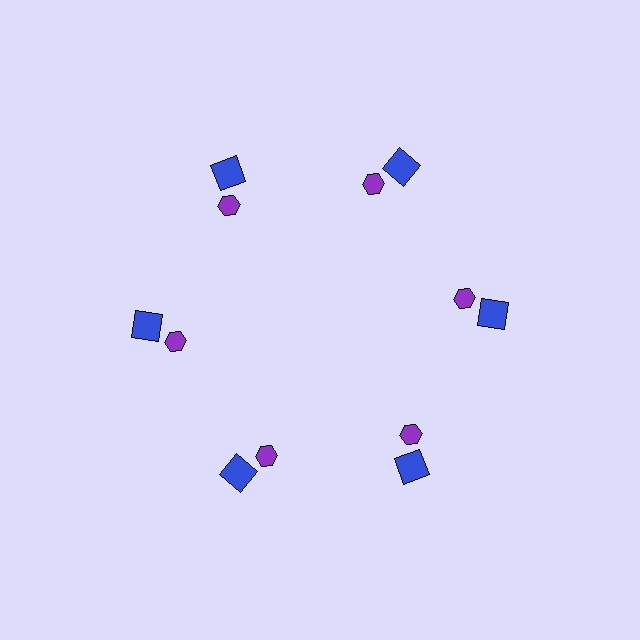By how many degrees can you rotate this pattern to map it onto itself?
The pattern maps onto itself every 60 degrees of rotation.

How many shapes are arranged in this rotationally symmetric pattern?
There are 12 shapes, arranged in 6 groups of 2.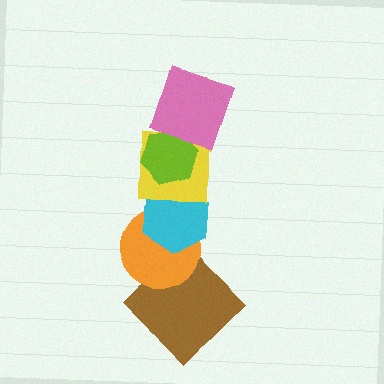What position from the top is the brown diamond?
The brown diamond is 6th from the top.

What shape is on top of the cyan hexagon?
The yellow square is on top of the cyan hexagon.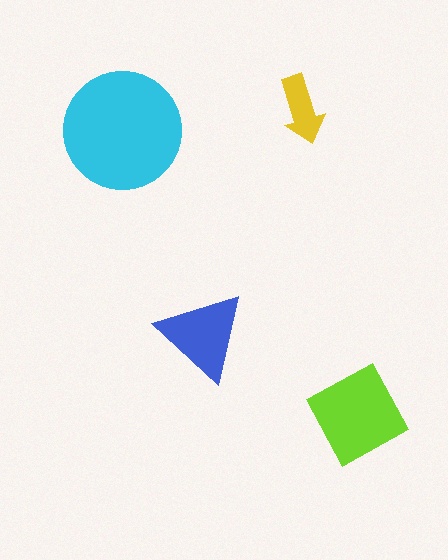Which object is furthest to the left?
The cyan circle is leftmost.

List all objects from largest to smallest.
The cyan circle, the lime square, the blue triangle, the yellow arrow.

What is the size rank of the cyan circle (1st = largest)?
1st.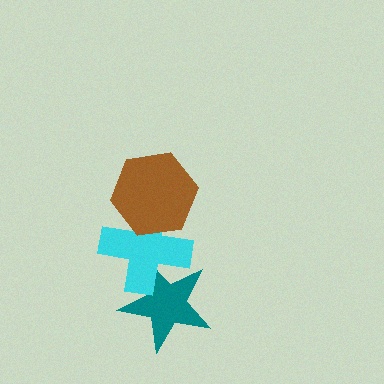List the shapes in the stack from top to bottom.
From top to bottom: the brown hexagon, the cyan cross, the teal star.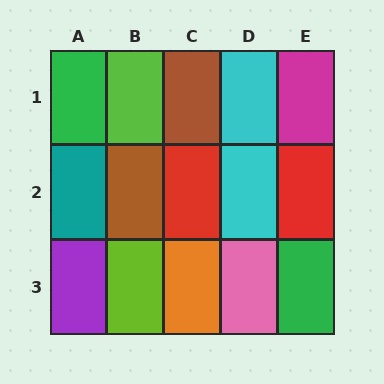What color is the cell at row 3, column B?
Lime.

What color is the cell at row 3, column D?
Pink.